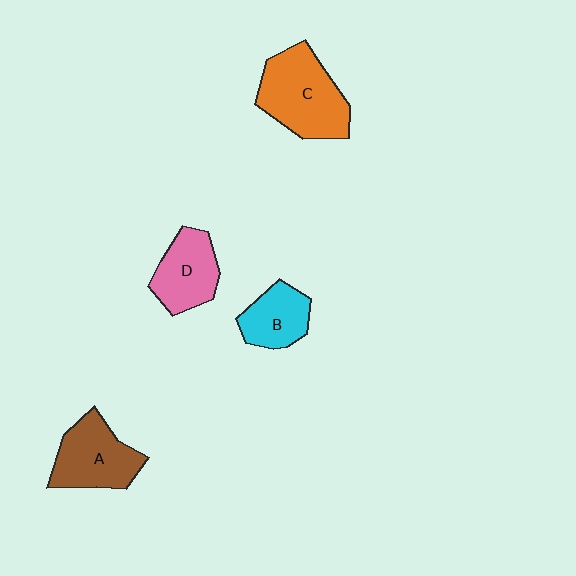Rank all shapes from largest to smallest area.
From largest to smallest: C (orange), A (brown), D (pink), B (cyan).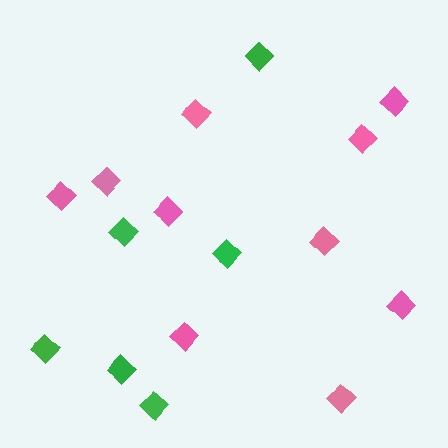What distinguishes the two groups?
There are 2 groups: one group of pink diamonds (10) and one group of green diamonds (6).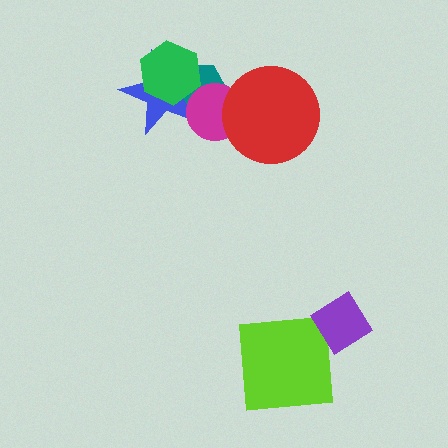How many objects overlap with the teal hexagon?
3 objects overlap with the teal hexagon.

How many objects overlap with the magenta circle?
3 objects overlap with the magenta circle.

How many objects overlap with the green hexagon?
2 objects overlap with the green hexagon.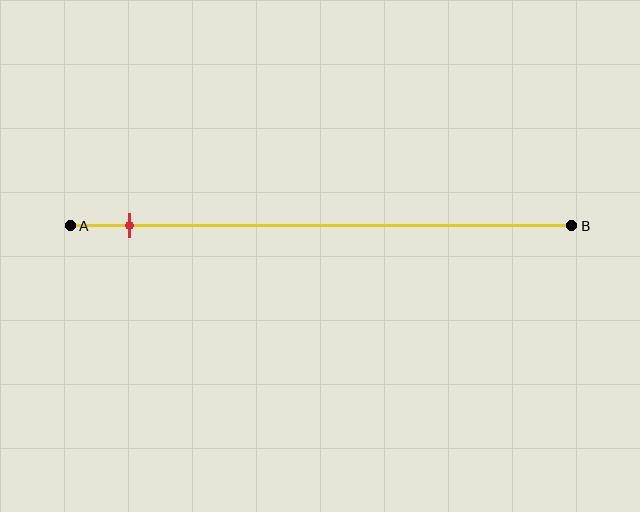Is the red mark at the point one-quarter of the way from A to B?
No, the mark is at about 10% from A, not at the 25% one-quarter point.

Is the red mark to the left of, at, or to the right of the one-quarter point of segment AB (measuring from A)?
The red mark is to the left of the one-quarter point of segment AB.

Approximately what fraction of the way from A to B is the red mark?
The red mark is approximately 10% of the way from A to B.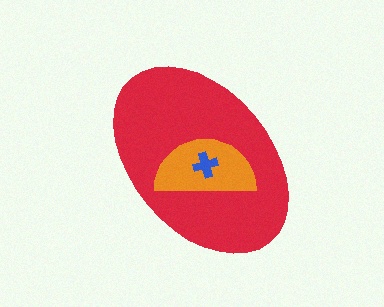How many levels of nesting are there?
3.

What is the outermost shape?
The red ellipse.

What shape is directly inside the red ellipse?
The orange semicircle.